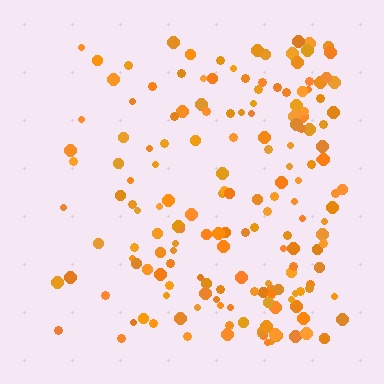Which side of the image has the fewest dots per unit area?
The left.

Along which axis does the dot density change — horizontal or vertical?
Horizontal.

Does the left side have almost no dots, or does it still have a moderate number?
Still a moderate number, just noticeably fewer than the right.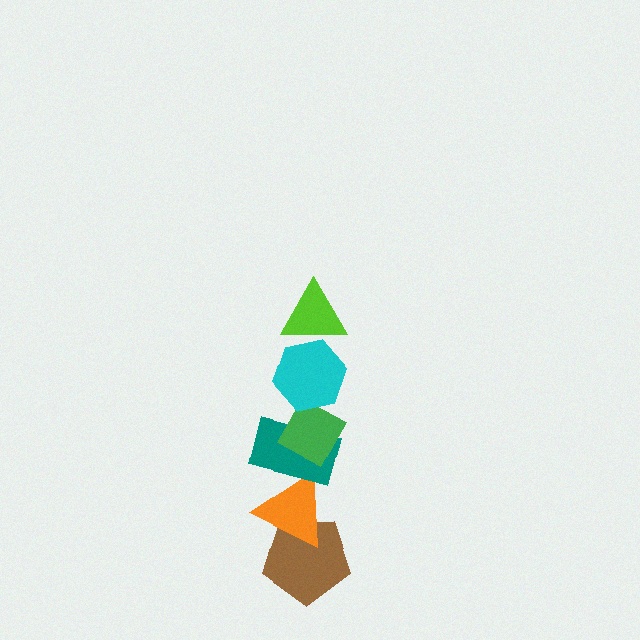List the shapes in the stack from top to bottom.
From top to bottom: the lime triangle, the cyan hexagon, the green diamond, the teal rectangle, the orange triangle, the brown pentagon.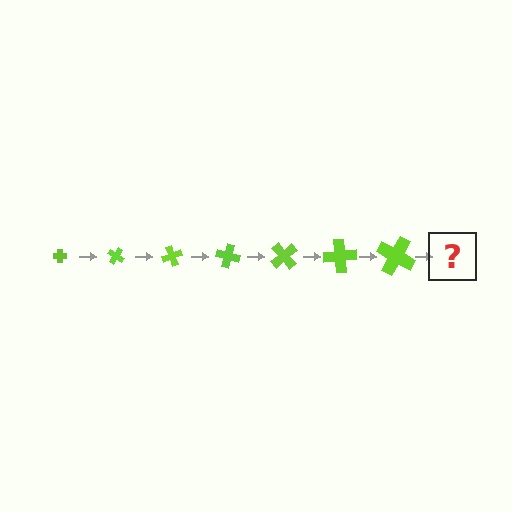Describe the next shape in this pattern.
It should be a cross, larger than the previous one and rotated 245 degrees from the start.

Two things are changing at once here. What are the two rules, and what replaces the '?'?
The two rules are that the cross grows larger each step and it rotates 35 degrees each step. The '?' should be a cross, larger than the previous one and rotated 245 degrees from the start.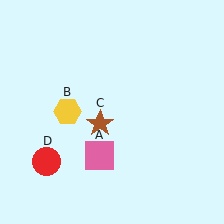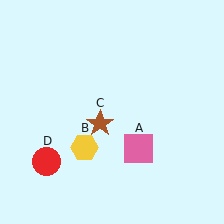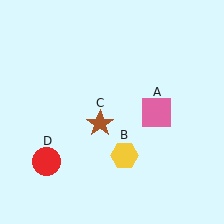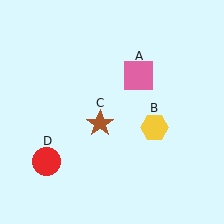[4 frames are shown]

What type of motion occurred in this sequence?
The pink square (object A), yellow hexagon (object B) rotated counterclockwise around the center of the scene.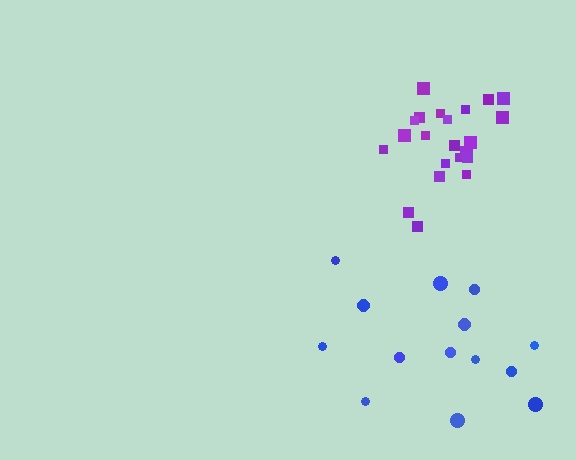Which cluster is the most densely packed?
Purple.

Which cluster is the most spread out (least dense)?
Blue.